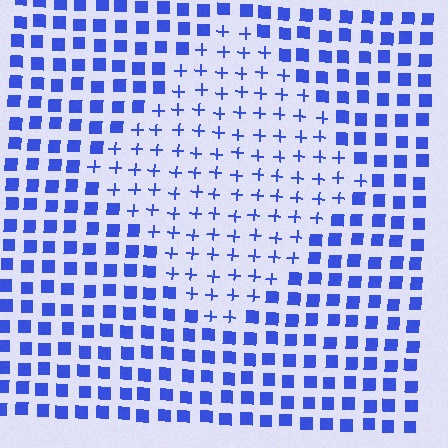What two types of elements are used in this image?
The image uses plus signs inside the diamond region and squares outside it.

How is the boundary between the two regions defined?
The boundary is defined by a change in element shape: plus signs inside vs. squares outside. All elements share the same color and spacing.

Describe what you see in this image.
The image is filled with small blue elements arranged in a uniform grid. A diamond-shaped region contains plus signs, while the surrounding area contains squares. The boundary is defined purely by the change in element shape.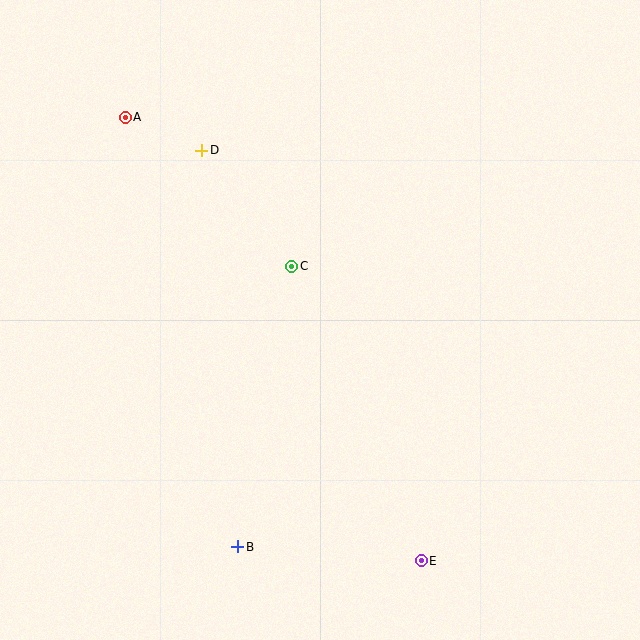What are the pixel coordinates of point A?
Point A is at (125, 117).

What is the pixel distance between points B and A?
The distance between B and A is 444 pixels.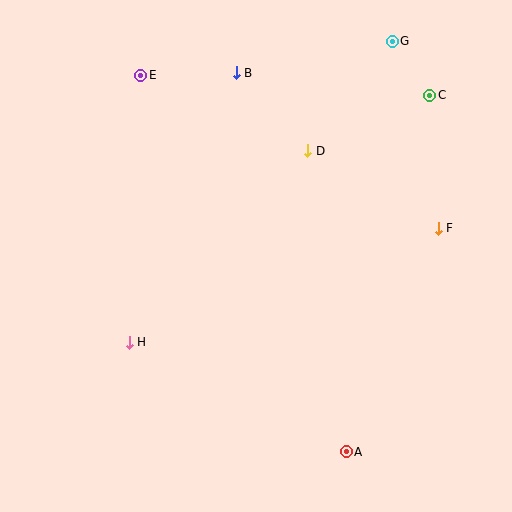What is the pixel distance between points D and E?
The distance between D and E is 183 pixels.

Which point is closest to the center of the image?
Point D at (308, 151) is closest to the center.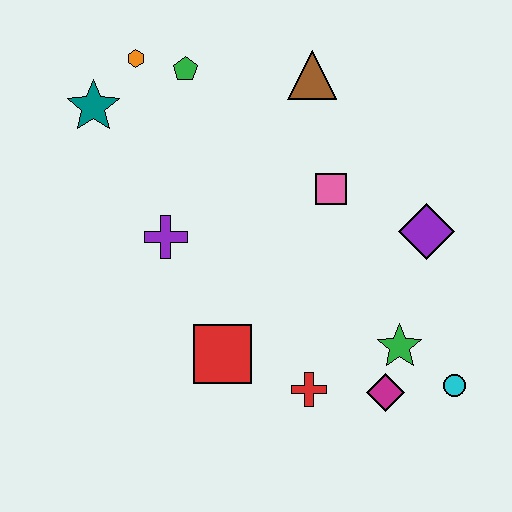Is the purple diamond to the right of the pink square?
Yes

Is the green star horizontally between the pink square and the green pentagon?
No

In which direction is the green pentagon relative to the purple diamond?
The green pentagon is to the left of the purple diamond.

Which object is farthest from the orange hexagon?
The cyan circle is farthest from the orange hexagon.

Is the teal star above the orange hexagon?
No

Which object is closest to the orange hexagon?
The green pentagon is closest to the orange hexagon.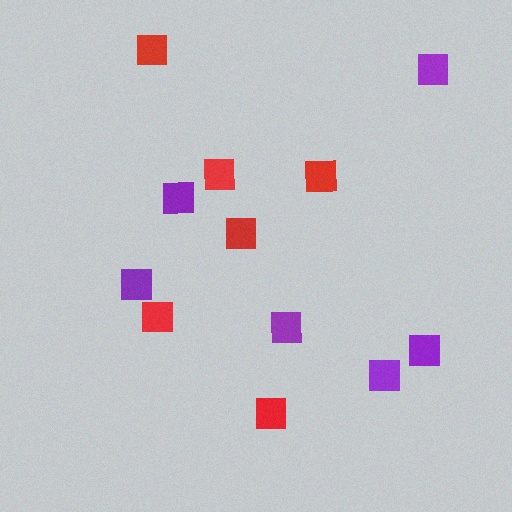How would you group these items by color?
There are 2 groups: one group of red squares (6) and one group of purple squares (6).